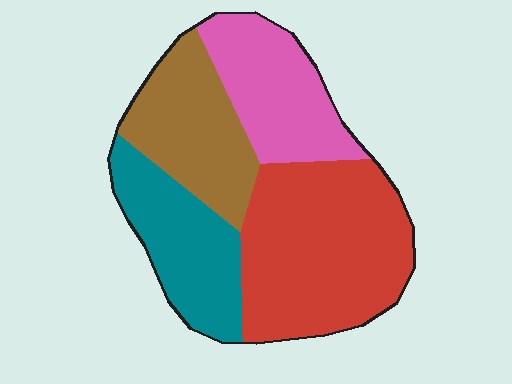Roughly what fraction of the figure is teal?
Teal covers around 20% of the figure.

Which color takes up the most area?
Red, at roughly 40%.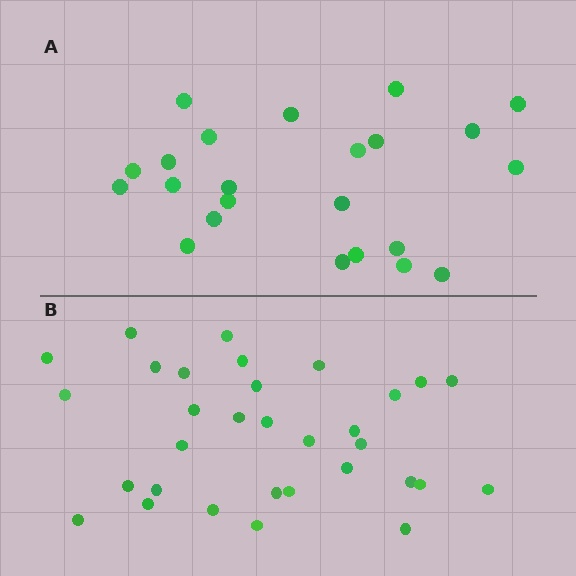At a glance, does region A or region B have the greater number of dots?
Region B (the bottom region) has more dots.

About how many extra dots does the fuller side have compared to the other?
Region B has roughly 8 or so more dots than region A.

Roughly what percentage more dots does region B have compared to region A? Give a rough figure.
About 40% more.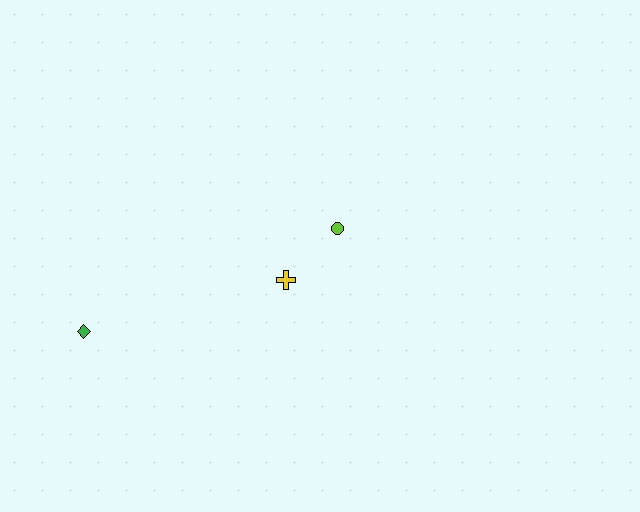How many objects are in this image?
There are 3 objects.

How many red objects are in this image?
There are no red objects.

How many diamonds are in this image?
There is 1 diamond.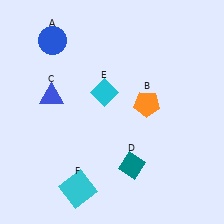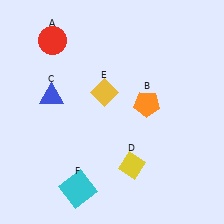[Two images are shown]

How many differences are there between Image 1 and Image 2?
There are 3 differences between the two images.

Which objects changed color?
A changed from blue to red. D changed from teal to yellow. E changed from cyan to yellow.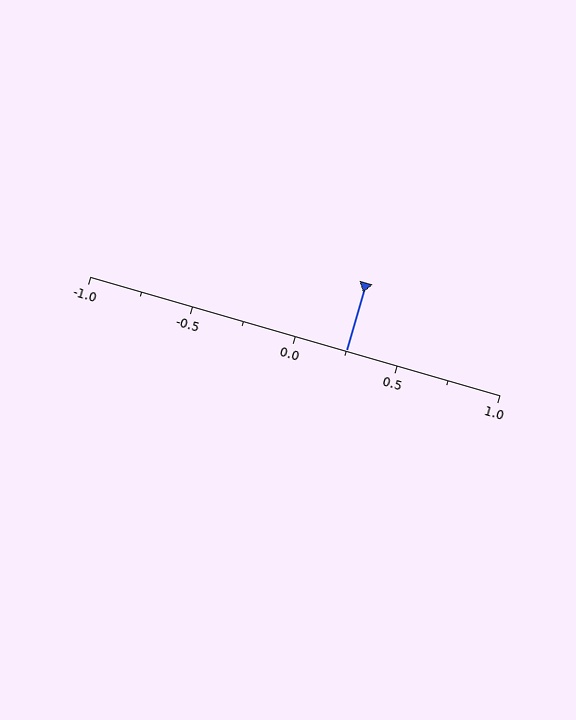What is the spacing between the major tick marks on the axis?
The major ticks are spaced 0.5 apart.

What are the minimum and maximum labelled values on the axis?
The axis runs from -1.0 to 1.0.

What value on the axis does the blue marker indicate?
The marker indicates approximately 0.25.